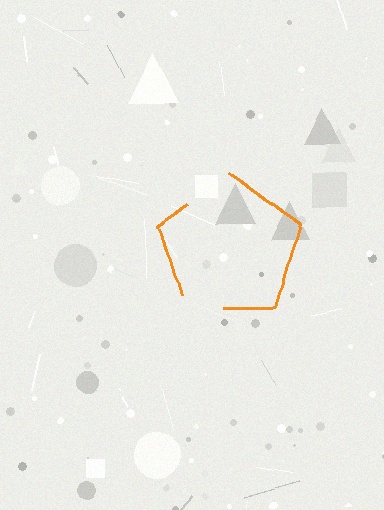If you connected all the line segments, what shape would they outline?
They would outline a pentagon.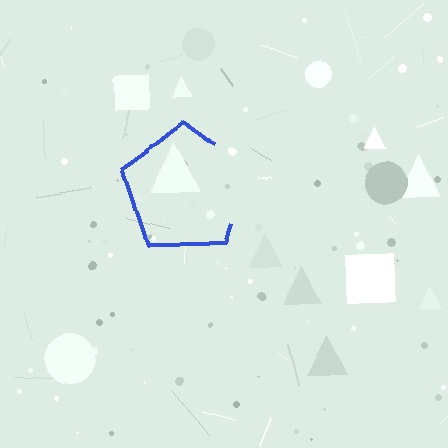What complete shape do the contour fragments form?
The contour fragments form a pentagon.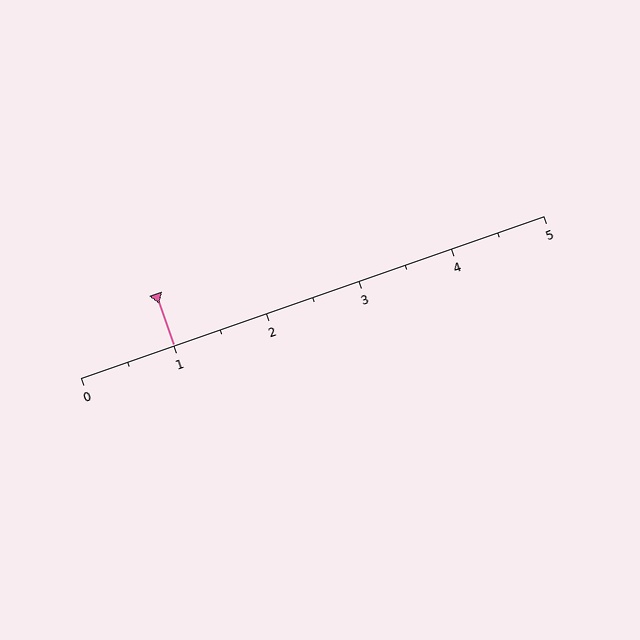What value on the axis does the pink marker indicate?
The marker indicates approximately 1.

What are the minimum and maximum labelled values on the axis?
The axis runs from 0 to 5.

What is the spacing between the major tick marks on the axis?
The major ticks are spaced 1 apart.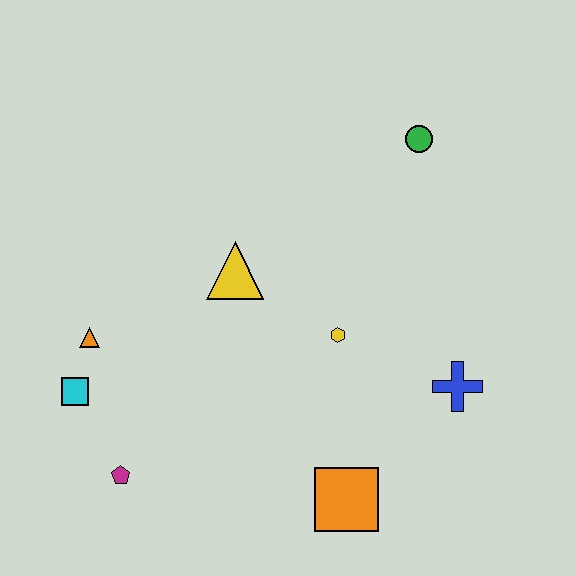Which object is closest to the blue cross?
The yellow hexagon is closest to the blue cross.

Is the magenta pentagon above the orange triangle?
No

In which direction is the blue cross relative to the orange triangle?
The blue cross is to the right of the orange triangle.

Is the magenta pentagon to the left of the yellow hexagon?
Yes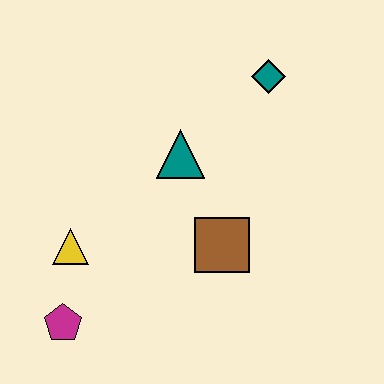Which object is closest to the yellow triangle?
The magenta pentagon is closest to the yellow triangle.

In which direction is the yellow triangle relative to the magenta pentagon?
The yellow triangle is above the magenta pentagon.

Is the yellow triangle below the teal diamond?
Yes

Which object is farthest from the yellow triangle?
The teal diamond is farthest from the yellow triangle.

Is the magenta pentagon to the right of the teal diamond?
No